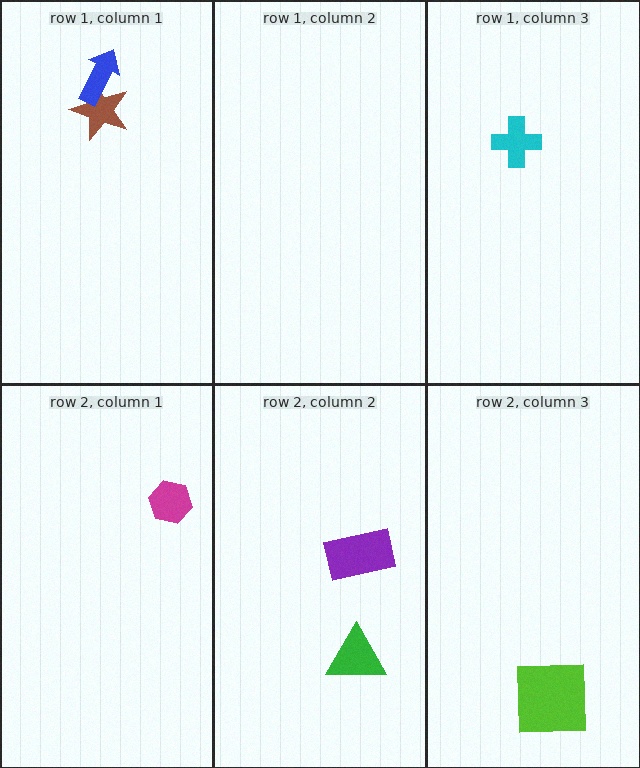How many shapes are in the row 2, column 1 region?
1.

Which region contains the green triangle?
The row 2, column 2 region.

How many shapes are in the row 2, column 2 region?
2.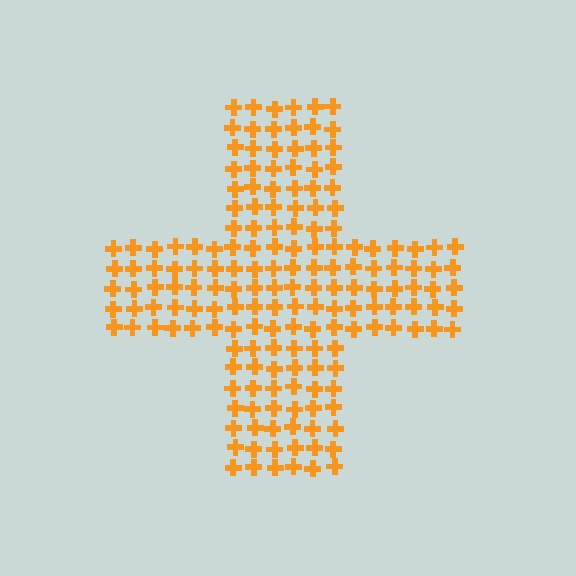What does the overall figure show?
The overall figure shows a cross.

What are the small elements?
The small elements are crosses.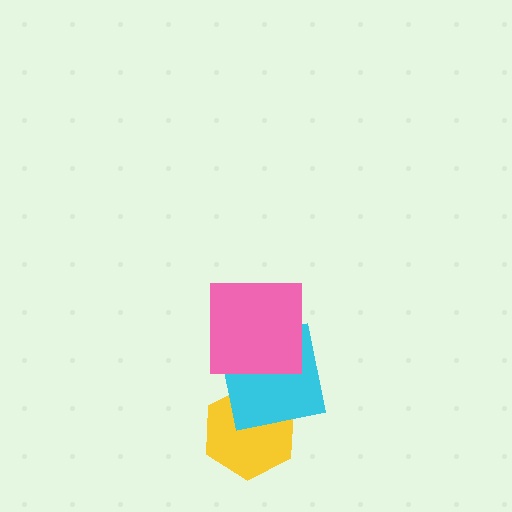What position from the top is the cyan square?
The cyan square is 2nd from the top.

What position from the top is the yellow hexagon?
The yellow hexagon is 3rd from the top.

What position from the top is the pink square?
The pink square is 1st from the top.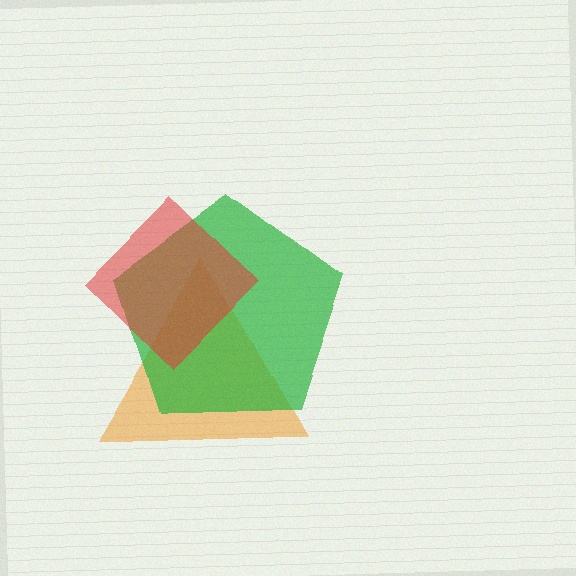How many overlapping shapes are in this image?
There are 3 overlapping shapes in the image.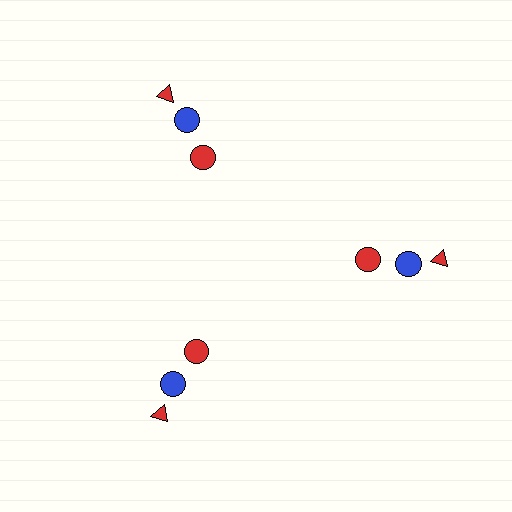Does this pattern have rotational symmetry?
Yes, this pattern has 3-fold rotational symmetry. It looks the same after rotating 120 degrees around the center.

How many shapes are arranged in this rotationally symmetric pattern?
There are 9 shapes, arranged in 3 groups of 3.